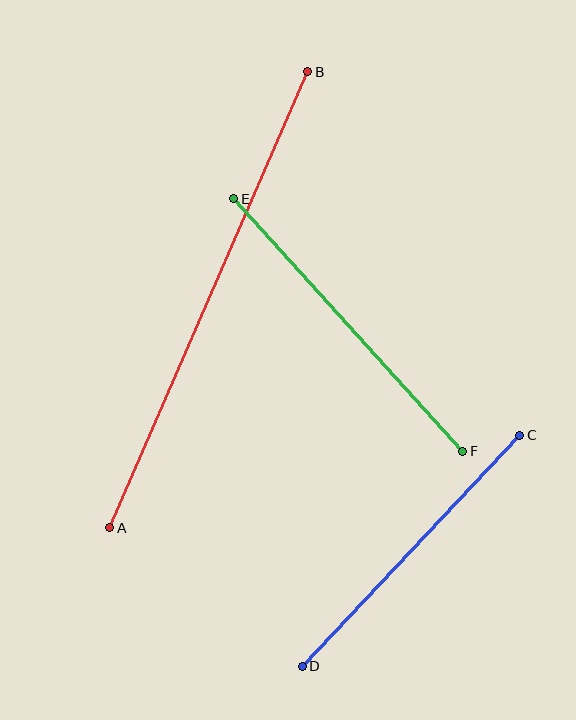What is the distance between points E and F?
The distance is approximately 341 pixels.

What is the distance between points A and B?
The distance is approximately 497 pixels.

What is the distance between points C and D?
The distance is approximately 317 pixels.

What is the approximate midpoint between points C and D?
The midpoint is at approximately (411, 551) pixels.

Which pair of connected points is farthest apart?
Points A and B are farthest apart.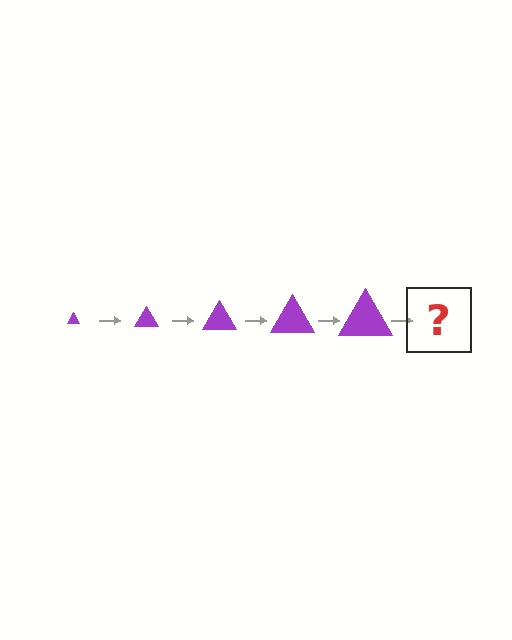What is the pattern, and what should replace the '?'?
The pattern is that the triangle gets progressively larger each step. The '?' should be a purple triangle, larger than the previous one.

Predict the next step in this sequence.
The next step is a purple triangle, larger than the previous one.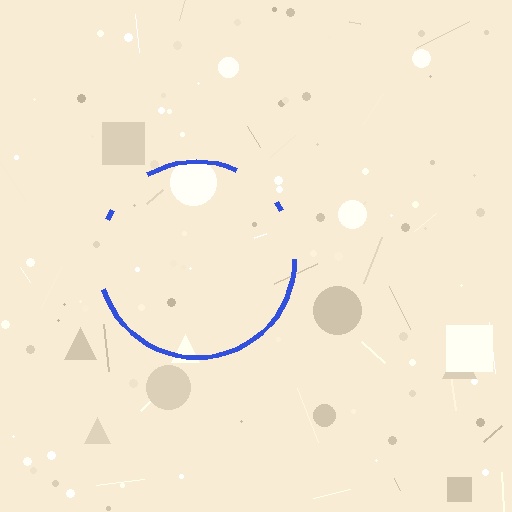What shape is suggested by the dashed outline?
The dashed outline suggests a circle.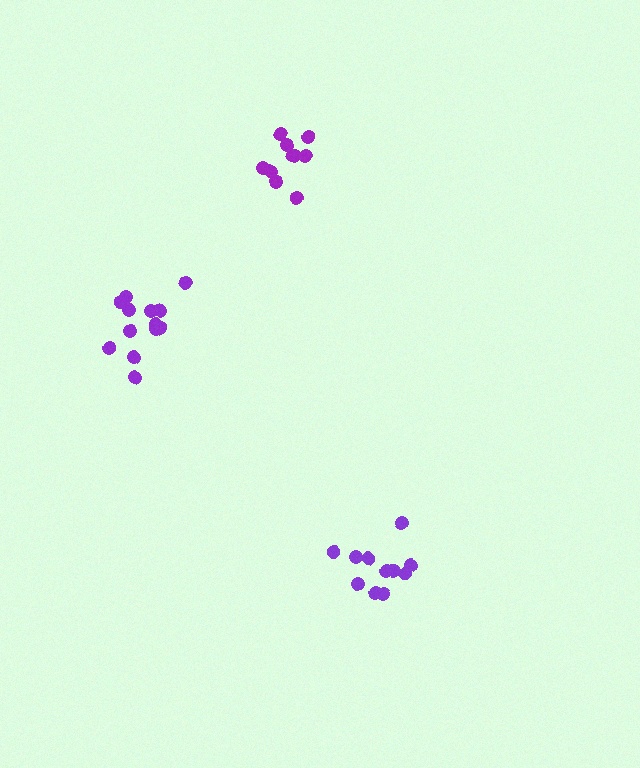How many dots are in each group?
Group 1: 13 dots, Group 2: 11 dots, Group 3: 10 dots (34 total).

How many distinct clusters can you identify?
There are 3 distinct clusters.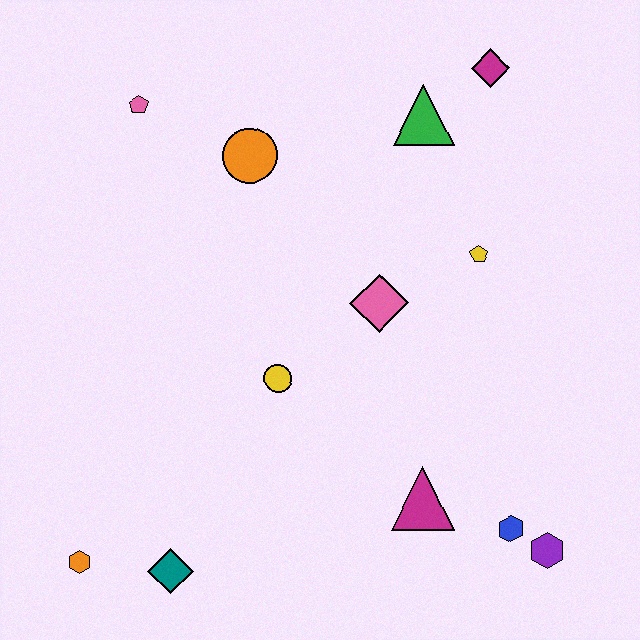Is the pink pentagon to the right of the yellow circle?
No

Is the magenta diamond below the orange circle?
No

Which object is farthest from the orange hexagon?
The magenta diamond is farthest from the orange hexagon.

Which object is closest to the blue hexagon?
The purple hexagon is closest to the blue hexagon.